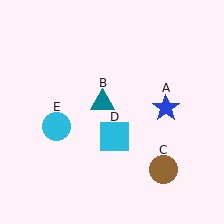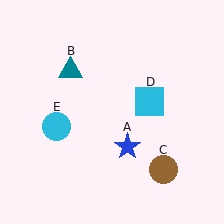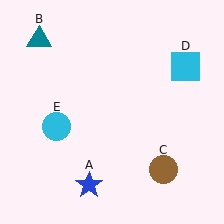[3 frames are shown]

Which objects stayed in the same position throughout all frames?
Brown circle (object C) and cyan circle (object E) remained stationary.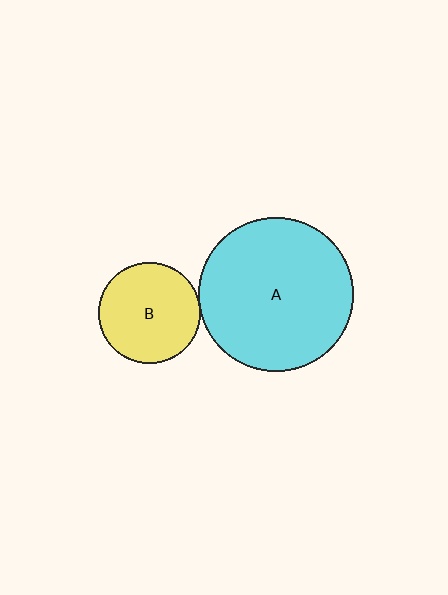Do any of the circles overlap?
No, none of the circles overlap.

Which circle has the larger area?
Circle A (cyan).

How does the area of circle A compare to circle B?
Approximately 2.3 times.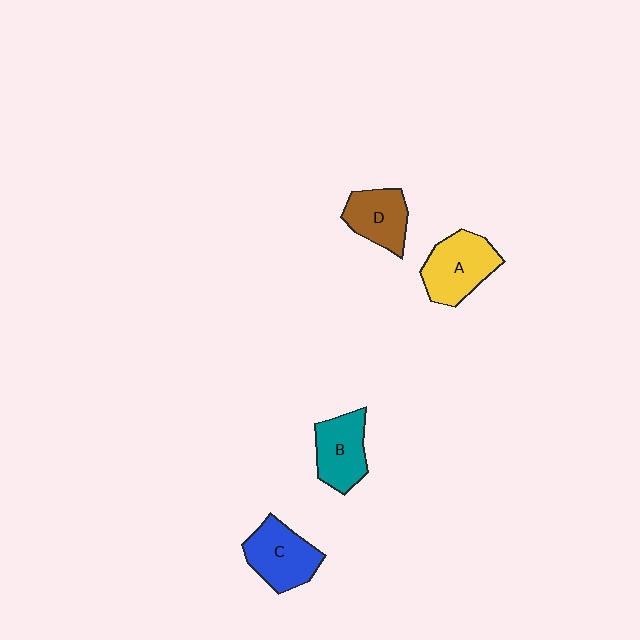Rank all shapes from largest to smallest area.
From largest to smallest: A (yellow), C (blue), B (teal), D (brown).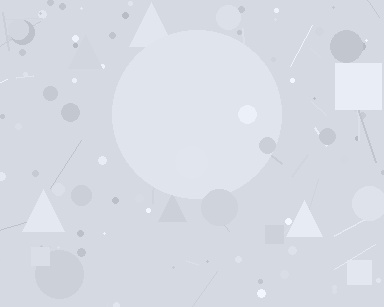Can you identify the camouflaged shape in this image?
The camouflaged shape is a circle.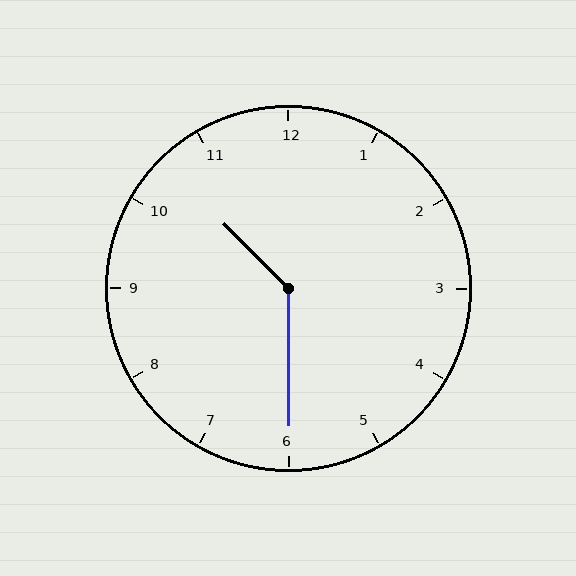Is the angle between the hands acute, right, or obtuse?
It is obtuse.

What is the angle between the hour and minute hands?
Approximately 135 degrees.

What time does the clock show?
10:30.